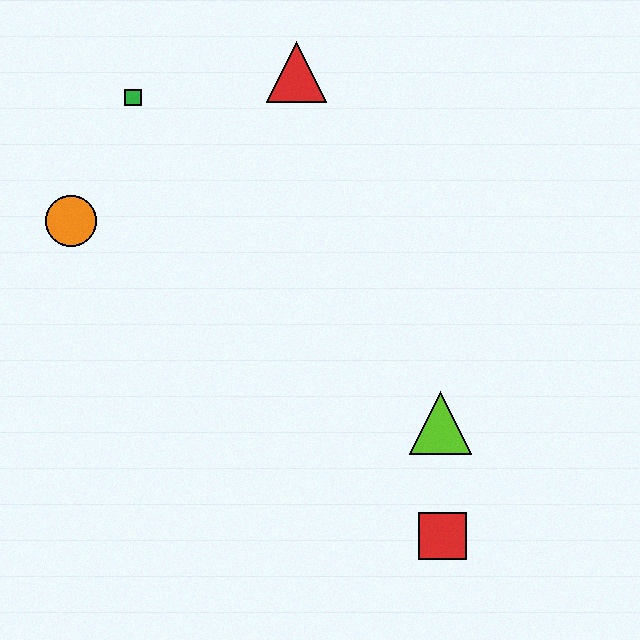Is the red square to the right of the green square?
Yes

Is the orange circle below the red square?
No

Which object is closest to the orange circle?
The green square is closest to the orange circle.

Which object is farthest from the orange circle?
The red square is farthest from the orange circle.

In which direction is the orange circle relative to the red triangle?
The orange circle is to the left of the red triangle.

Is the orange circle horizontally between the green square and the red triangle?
No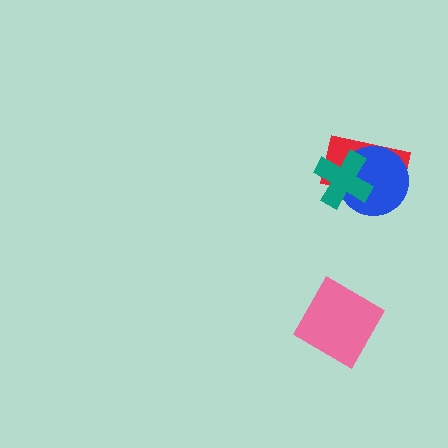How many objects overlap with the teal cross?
2 objects overlap with the teal cross.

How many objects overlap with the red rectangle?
2 objects overlap with the red rectangle.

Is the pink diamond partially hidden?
No, no other shape covers it.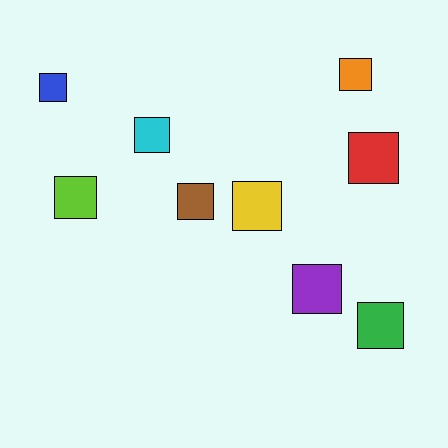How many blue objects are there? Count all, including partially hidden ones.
There is 1 blue object.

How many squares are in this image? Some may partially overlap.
There are 9 squares.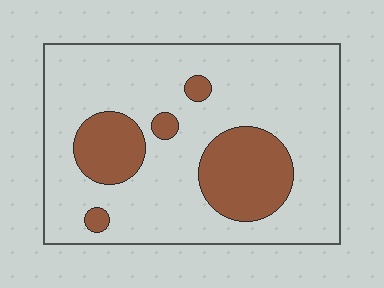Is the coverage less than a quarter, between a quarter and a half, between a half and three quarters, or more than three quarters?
Less than a quarter.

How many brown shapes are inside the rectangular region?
5.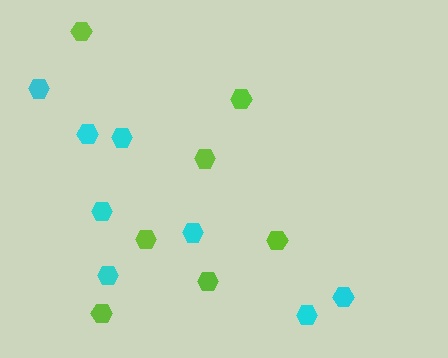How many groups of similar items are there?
There are 2 groups: one group of lime hexagons (7) and one group of cyan hexagons (8).